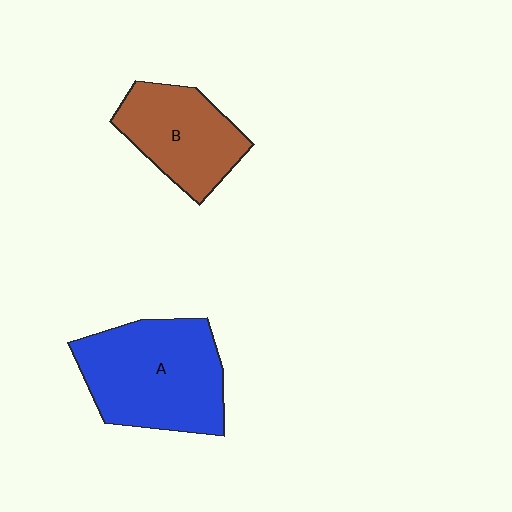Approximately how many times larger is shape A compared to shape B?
Approximately 1.5 times.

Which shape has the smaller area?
Shape B (brown).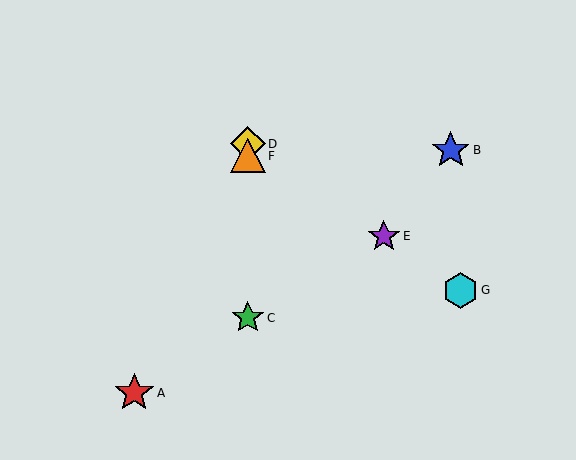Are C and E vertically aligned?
No, C is at x≈248 and E is at x≈384.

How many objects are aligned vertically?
3 objects (C, D, F) are aligned vertically.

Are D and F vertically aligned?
Yes, both are at x≈248.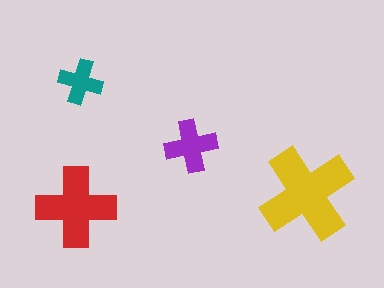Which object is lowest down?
The red cross is bottommost.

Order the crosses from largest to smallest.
the yellow one, the red one, the purple one, the teal one.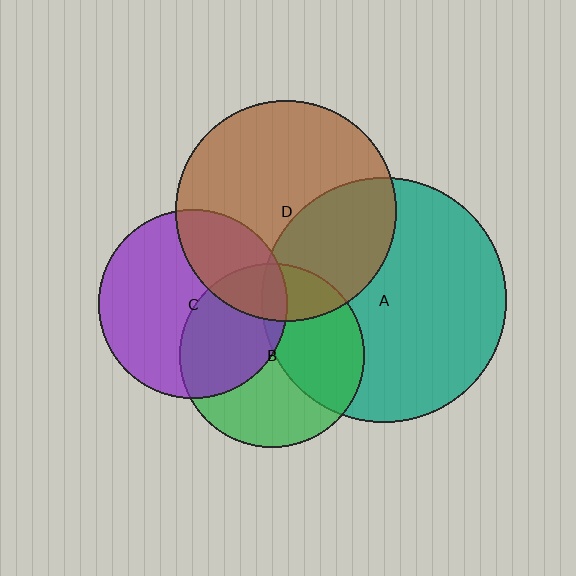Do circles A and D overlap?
Yes.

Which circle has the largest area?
Circle A (teal).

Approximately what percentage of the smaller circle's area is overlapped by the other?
Approximately 35%.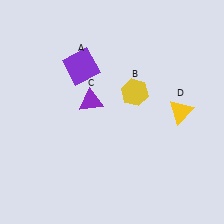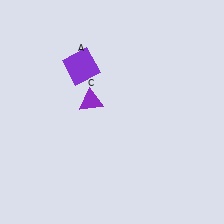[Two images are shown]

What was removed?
The yellow triangle (D), the yellow hexagon (B) were removed in Image 2.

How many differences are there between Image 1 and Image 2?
There are 2 differences between the two images.